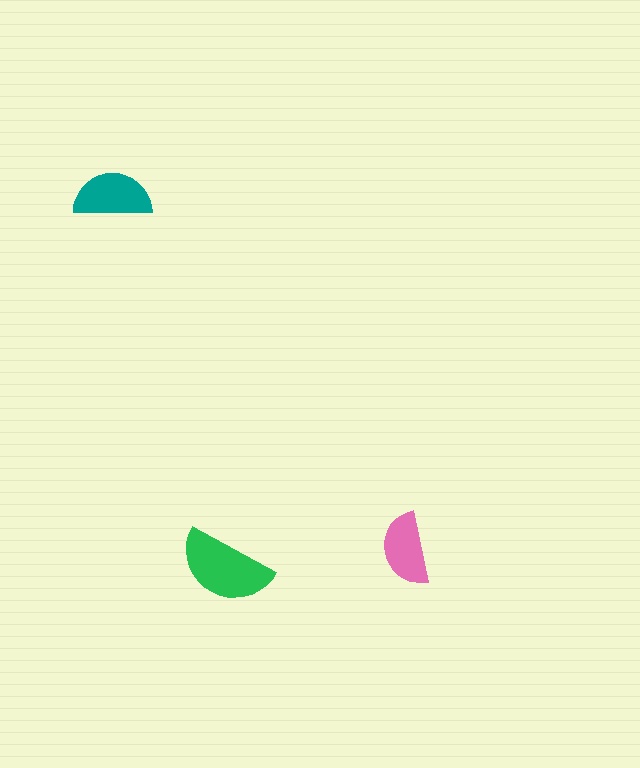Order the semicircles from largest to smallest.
the green one, the teal one, the pink one.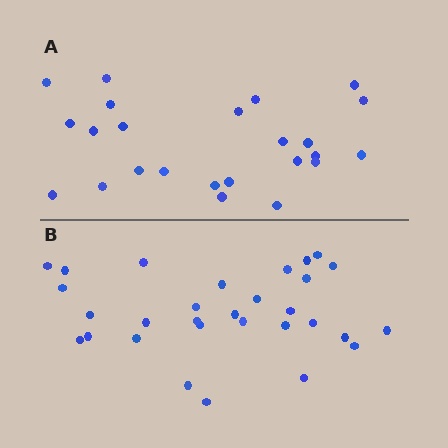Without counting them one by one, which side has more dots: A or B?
Region B (the bottom region) has more dots.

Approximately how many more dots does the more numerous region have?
Region B has about 6 more dots than region A.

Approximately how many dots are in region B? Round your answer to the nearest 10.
About 30 dots.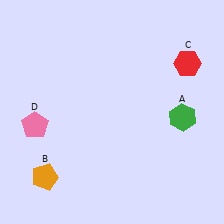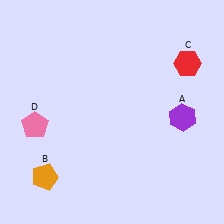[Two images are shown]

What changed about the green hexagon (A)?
In Image 1, A is green. In Image 2, it changed to purple.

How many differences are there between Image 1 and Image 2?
There is 1 difference between the two images.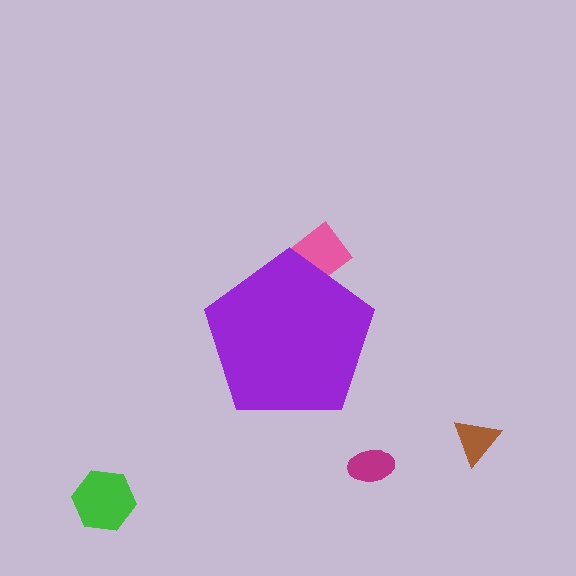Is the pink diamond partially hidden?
Yes, the pink diamond is partially hidden behind the purple pentagon.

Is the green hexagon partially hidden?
No, the green hexagon is fully visible.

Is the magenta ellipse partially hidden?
No, the magenta ellipse is fully visible.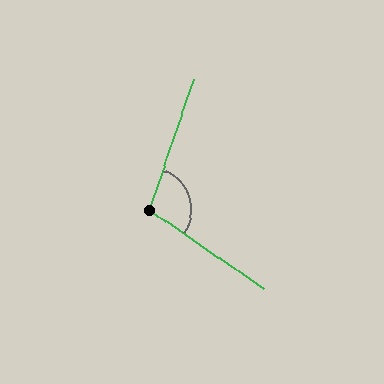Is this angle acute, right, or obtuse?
It is obtuse.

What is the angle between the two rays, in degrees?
Approximately 106 degrees.